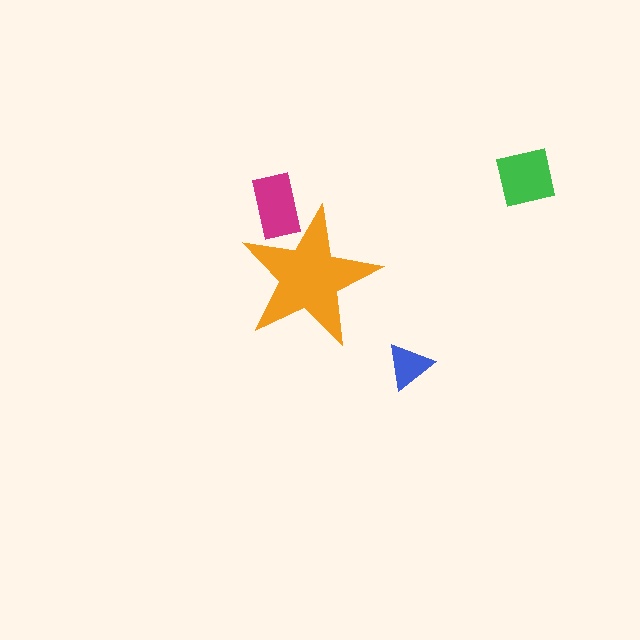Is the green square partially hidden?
No, the green square is fully visible.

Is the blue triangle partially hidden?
No, the blue triangle is fully visible.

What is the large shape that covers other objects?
An orange star.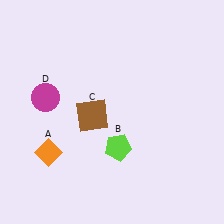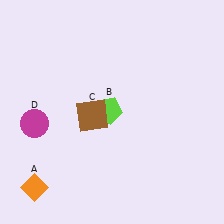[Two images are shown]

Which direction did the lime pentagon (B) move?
The lime pentagon (B) moved up.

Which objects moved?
The objects that moved are: the orange diamond (A), the lime pentagon (B), the magenta circle (D).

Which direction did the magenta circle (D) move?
The magenta circle (D) moved down.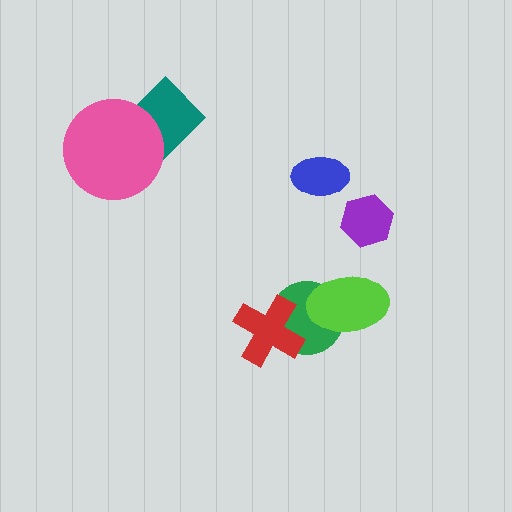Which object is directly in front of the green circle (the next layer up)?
The red cross is directly in front of the green circle.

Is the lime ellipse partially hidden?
No, no other shape covers it.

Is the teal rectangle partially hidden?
Yes, it is partially covered by another shape.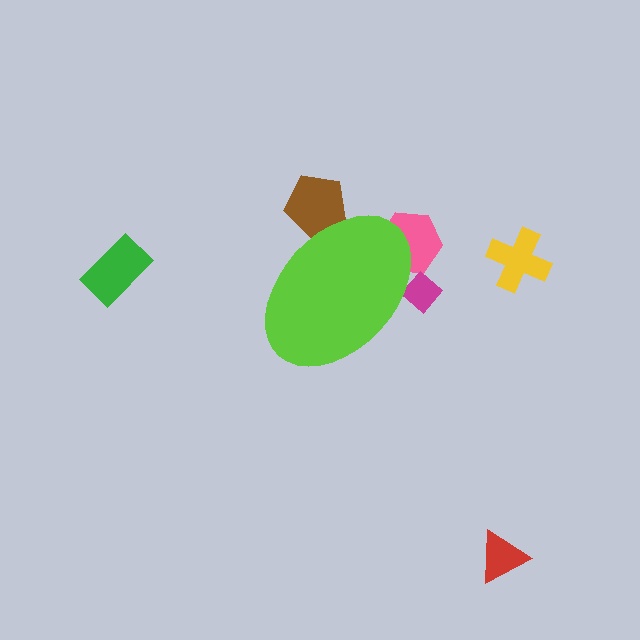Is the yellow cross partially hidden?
No, the yellow cross is fully visible.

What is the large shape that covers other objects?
A lime ellipse.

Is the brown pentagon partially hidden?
Yes, the brown pentagon is partially hidden behind the lime ellipse.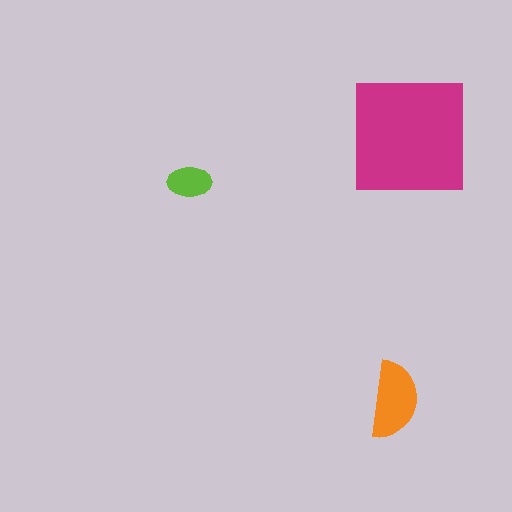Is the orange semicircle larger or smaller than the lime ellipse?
Larger.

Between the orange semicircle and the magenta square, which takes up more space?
The magenta square.